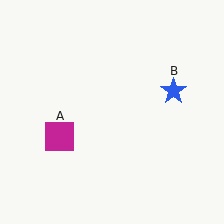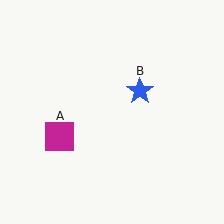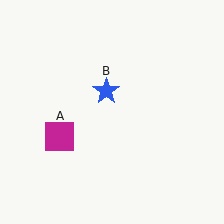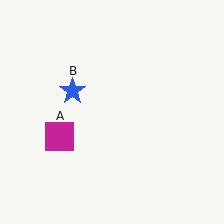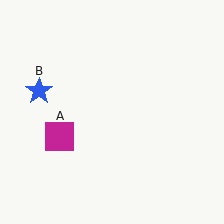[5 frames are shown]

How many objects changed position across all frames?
1 object changed position: blue star (object B).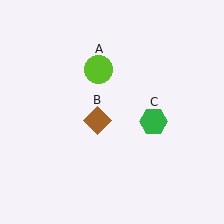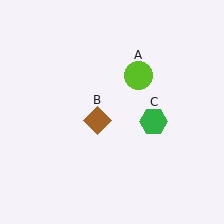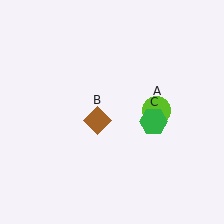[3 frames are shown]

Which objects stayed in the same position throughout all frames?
Brown diamond (object B) and green hexagon (object C) remained stationary.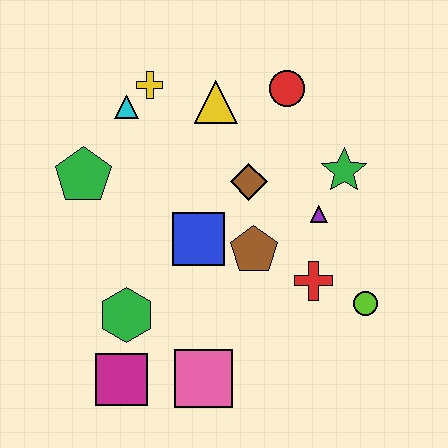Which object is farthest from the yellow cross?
The lime circle is farthest from the yellow cross.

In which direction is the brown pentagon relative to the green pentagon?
The brown pentagon is to the right of the green pentagon.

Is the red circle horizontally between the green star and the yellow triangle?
Yes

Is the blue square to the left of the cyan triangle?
No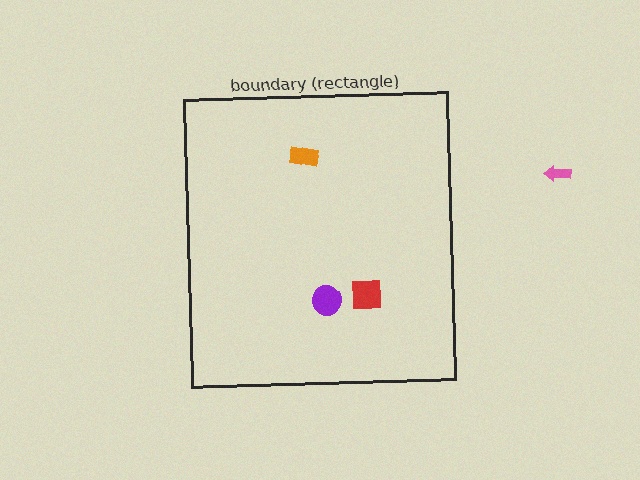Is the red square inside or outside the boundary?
Inside.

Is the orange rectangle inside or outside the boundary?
Inside.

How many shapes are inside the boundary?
3 inside, 1 outside.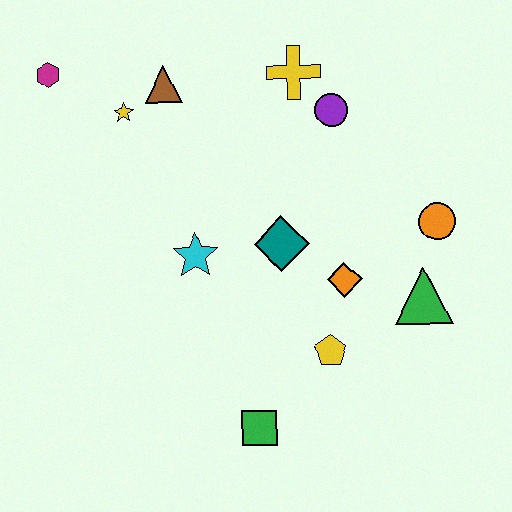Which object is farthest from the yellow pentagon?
The magenta hexagon is farthest from the yellow pentagon.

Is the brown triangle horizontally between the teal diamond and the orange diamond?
No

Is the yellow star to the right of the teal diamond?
No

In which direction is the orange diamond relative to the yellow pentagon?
The orange diamond is above the yellow pentagon.